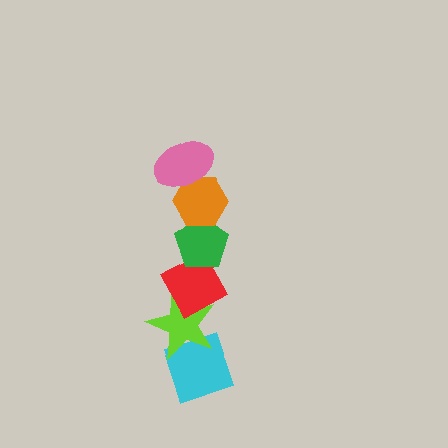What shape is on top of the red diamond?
The green pentagon is on top of the red diamond.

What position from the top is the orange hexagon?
The orange hexagon is 2nd from the top.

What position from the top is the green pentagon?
The green pentagon is 3rd from the top.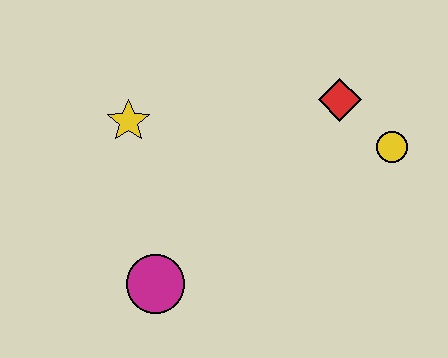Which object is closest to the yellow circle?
The red diamond is closest to the yellow circle.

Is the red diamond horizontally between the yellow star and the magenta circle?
No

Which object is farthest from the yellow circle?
The magenta circle is farthest from the yellow circle.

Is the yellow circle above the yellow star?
No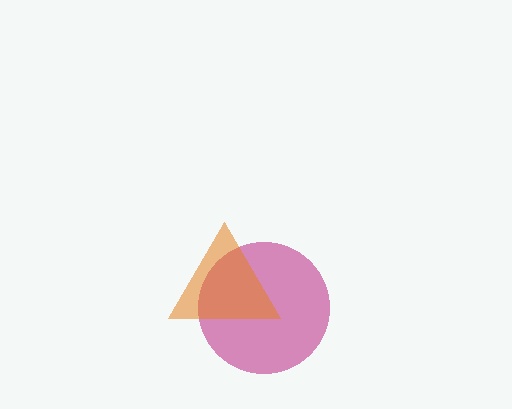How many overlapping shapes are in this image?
There are 2 overlapping shapes in the image.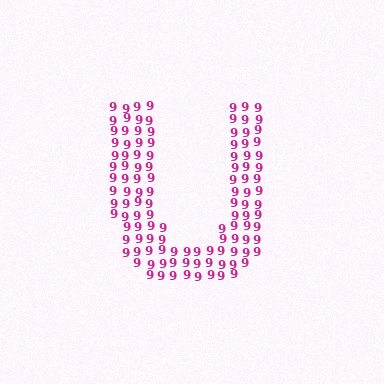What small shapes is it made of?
It is made of small digit 9's.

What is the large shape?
The large shape is the letter U.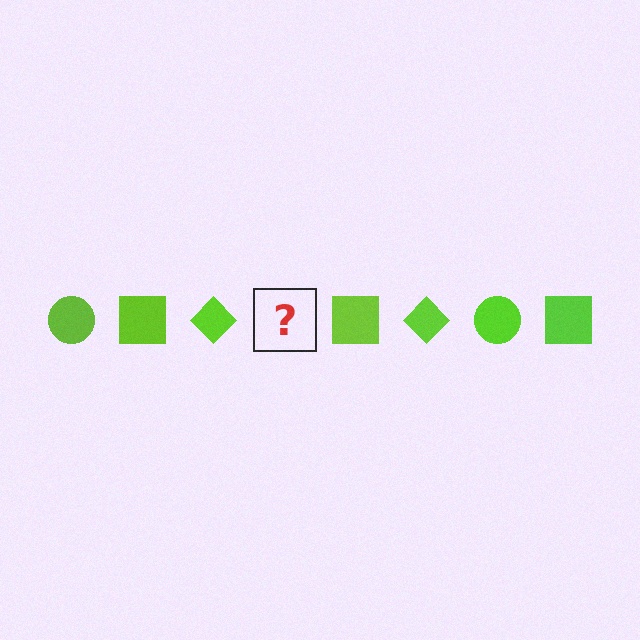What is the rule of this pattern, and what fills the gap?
The rule is that the pattern cycles through circle, square, diamond shapes in lime. The gap should be filled with a lime circle.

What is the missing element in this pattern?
The missing element is a lime circle.